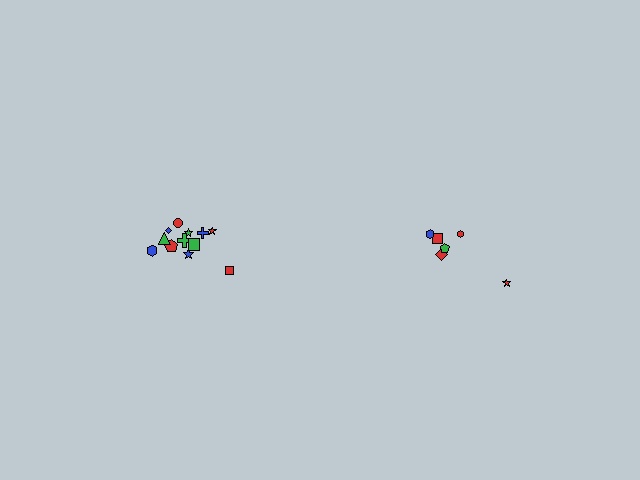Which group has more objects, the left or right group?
The left group.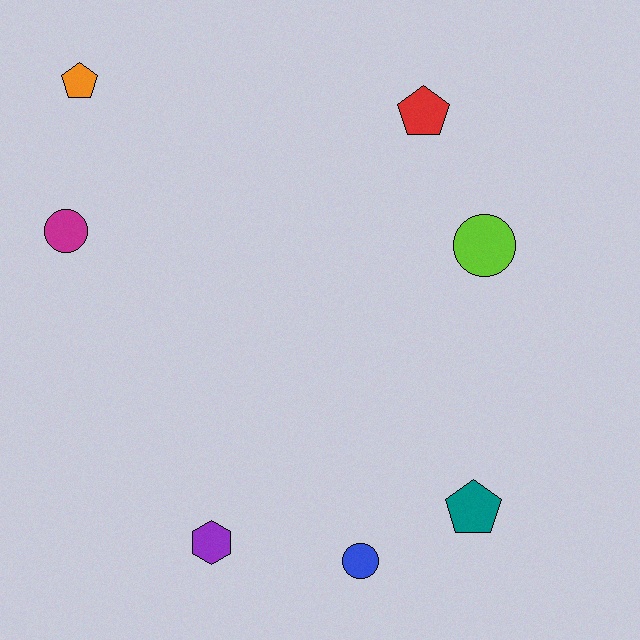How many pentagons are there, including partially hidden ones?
There are 3 pentagons.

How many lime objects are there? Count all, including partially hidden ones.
There is 1 lime object.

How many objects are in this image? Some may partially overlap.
There are 7 objects.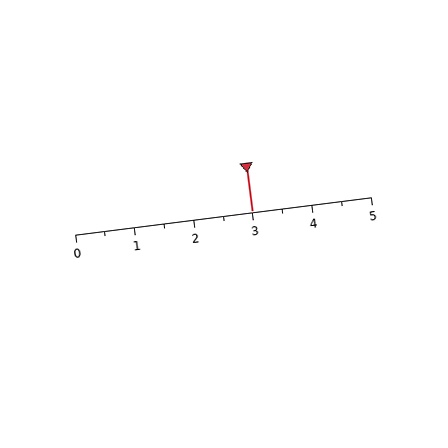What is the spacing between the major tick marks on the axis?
The major ticks are spaced 1 apart.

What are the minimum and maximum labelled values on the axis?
The axis runs from 0 to 5.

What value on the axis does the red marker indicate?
The marker indicates approximately 3.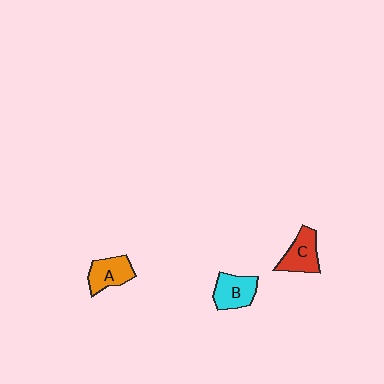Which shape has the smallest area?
Shape A (orange).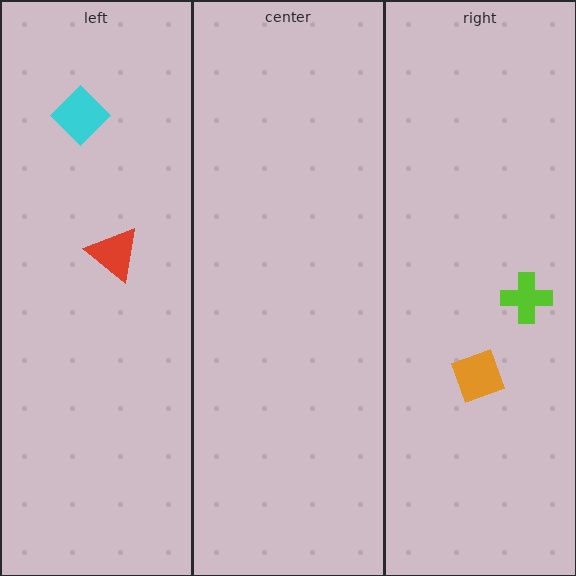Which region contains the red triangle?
The left region.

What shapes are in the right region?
The lime cross, the orange square.